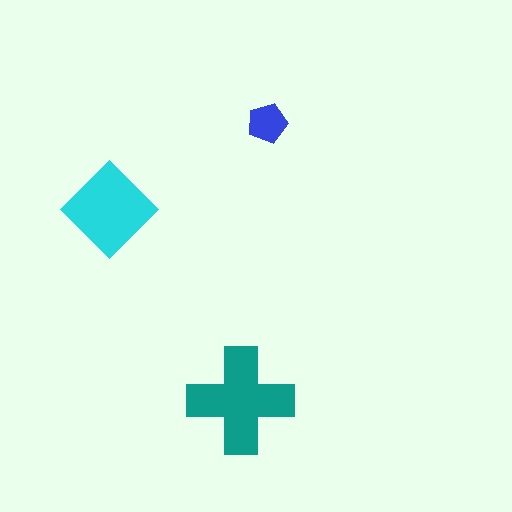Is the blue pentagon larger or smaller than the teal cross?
Smaller.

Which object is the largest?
The teal cross.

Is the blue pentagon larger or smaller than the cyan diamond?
Smaller.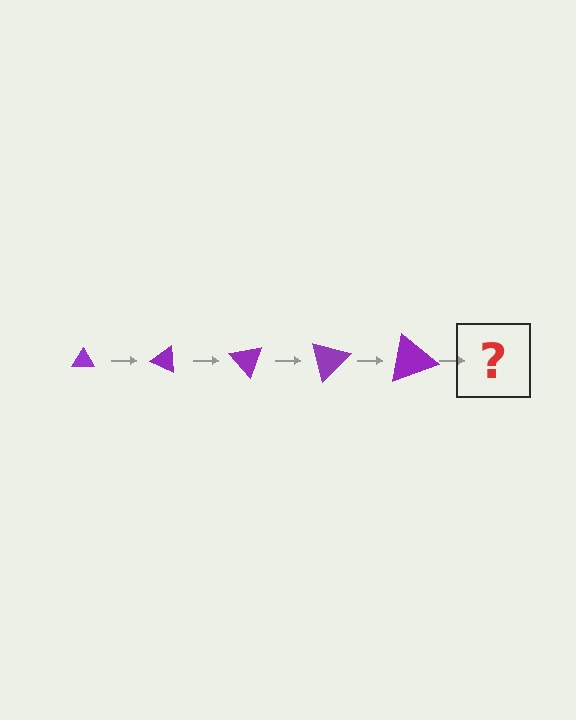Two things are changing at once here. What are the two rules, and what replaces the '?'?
The two rules are that the triangle grows larger each step and it rotates 25 degrees each step. The '?' should be a triangle, larger than the previous one and rotated 125 degrees from the start.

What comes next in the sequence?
The next element should be a triangle, larger than the previous one and rotated 125 degrees from the start.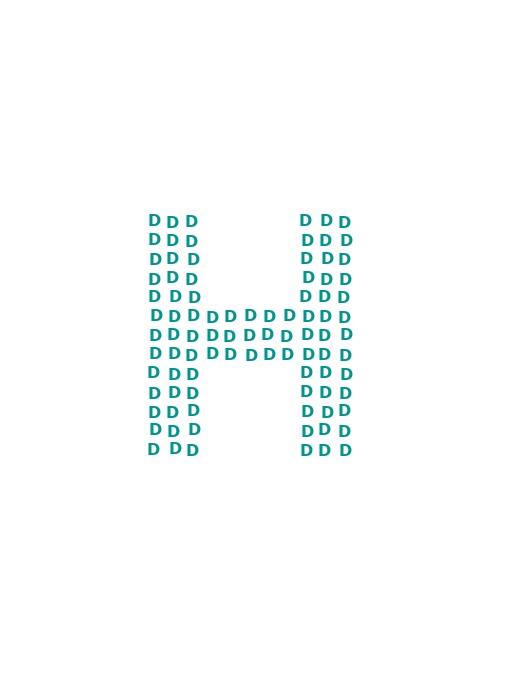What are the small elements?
The small elements are letter D's.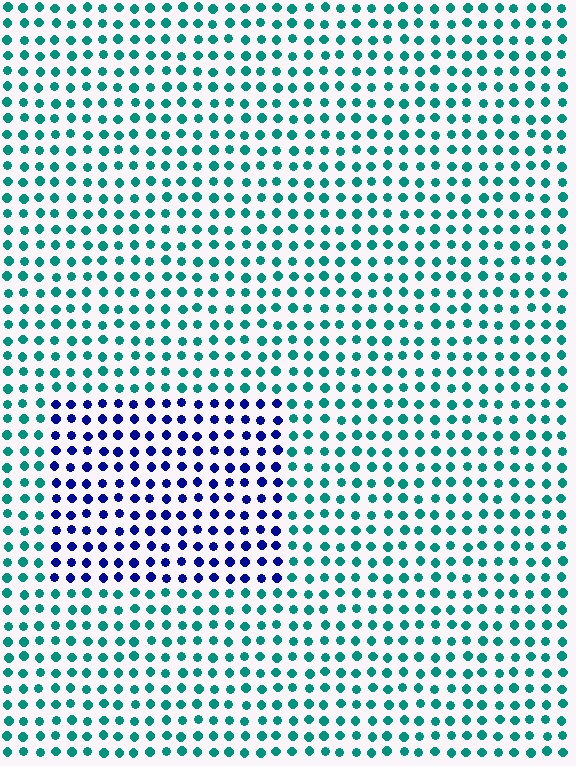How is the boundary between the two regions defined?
The boundary is defined purely by a slight shift in hue (about 65 degrees). Spacing, size, and orientation are identical on both sides.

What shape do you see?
I see a rectangle.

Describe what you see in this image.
The image is filled with small teal elements in a uniform arrangement. A rectangle-shaped region is visible where the elements are tinted to a slightly different hue, forming a subtle color boundary.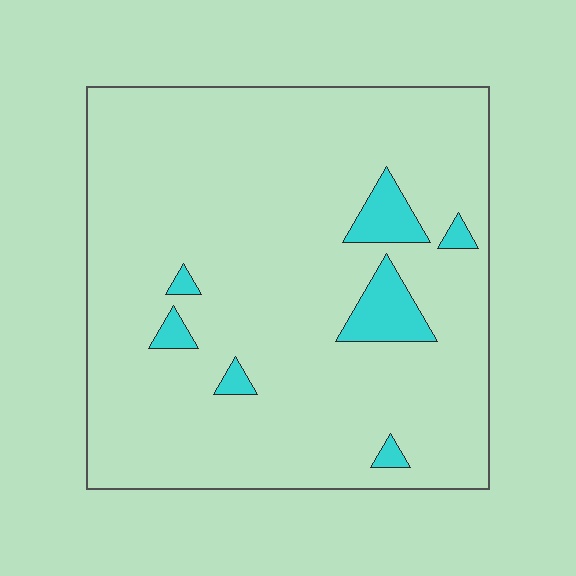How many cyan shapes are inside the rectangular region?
7.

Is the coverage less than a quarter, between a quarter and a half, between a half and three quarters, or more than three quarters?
Less than a quarter.